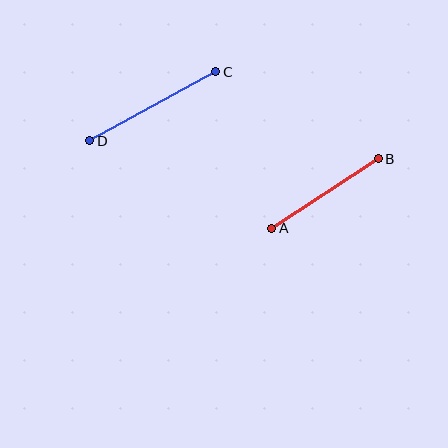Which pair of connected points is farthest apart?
Points C and D are farthest apart.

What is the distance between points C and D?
The distance is approximately 144 pixels.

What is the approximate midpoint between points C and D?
The midpoint is at approximately (153, 106) pixels.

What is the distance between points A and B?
The distance is approximately 127 pixels.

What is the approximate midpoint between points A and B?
The midpoint is at approximately (325, 194) pixels.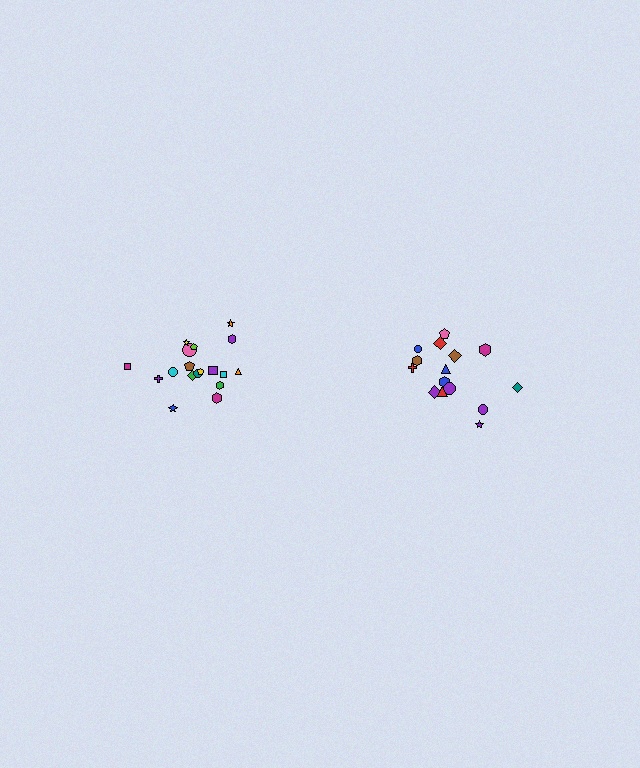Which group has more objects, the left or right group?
The left group.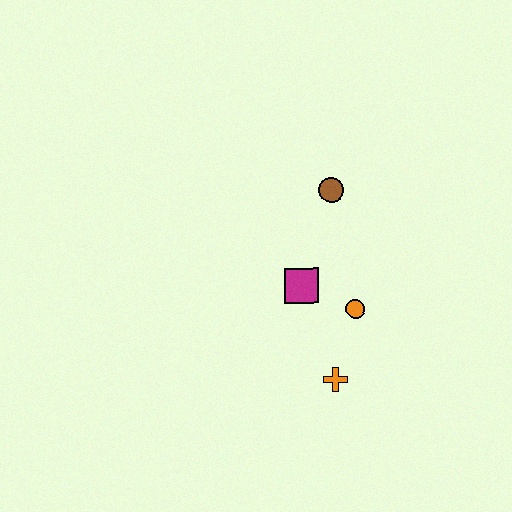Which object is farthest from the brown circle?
The orange cross is farthest from the brown circle.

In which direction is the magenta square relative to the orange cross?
The magenta square is above the orange cross.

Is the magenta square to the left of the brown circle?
Yes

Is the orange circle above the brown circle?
No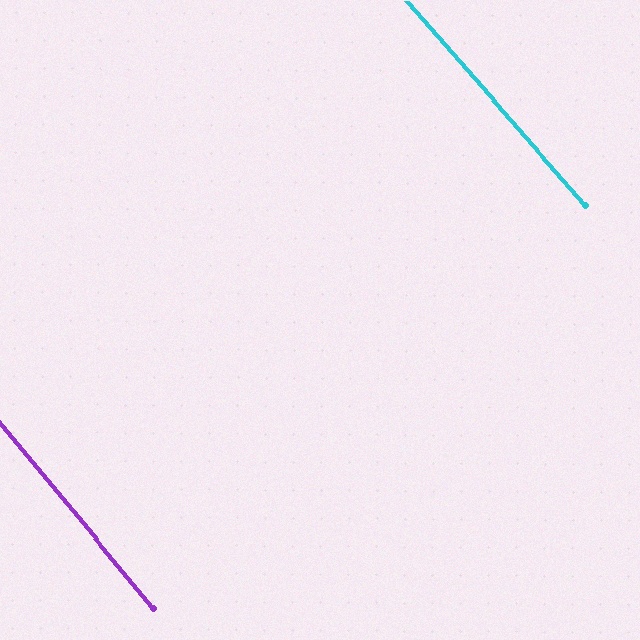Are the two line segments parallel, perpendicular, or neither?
Parallel — their directions differ by only 1.3°.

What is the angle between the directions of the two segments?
Approximately 1 degree.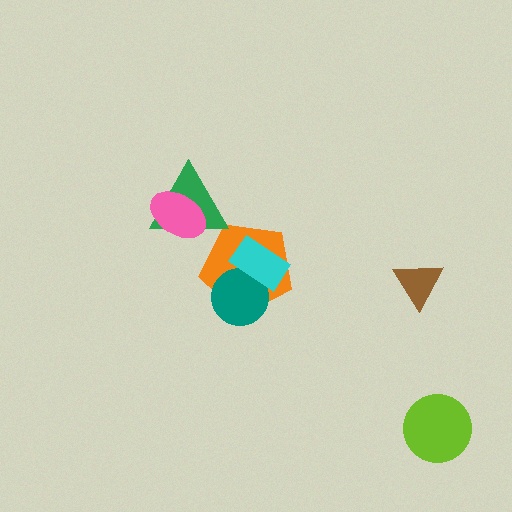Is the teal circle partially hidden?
Yes, it is partially covered by another shape.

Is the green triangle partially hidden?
Yes, it is partially covered by another shape.